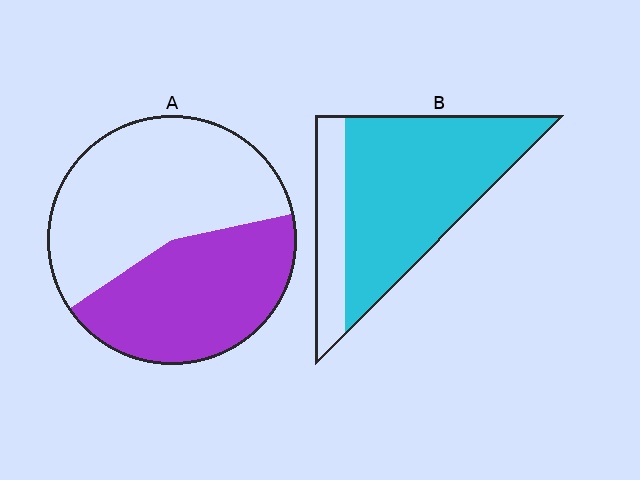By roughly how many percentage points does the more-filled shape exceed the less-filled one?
By roughly 35 percentage points (B over A).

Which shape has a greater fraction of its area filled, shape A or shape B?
Shape B.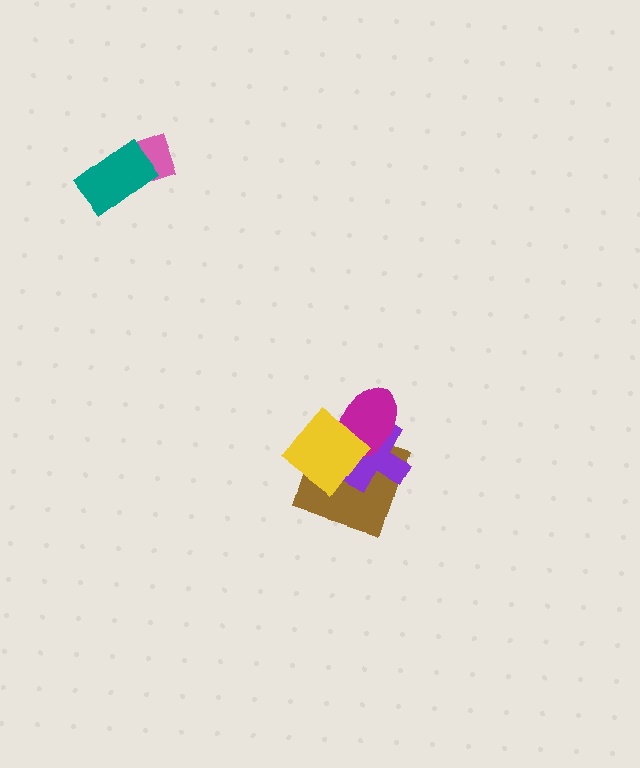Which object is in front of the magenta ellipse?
The yellow diamond is in front of the magenta ellipse.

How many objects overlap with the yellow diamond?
3 objects overlap with the yellow diamond.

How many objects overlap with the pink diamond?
1 object overlaps with the pink diamond.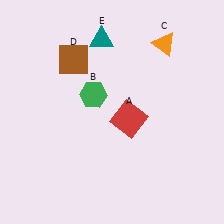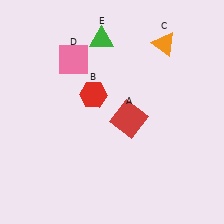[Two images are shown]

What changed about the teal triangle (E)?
In Image 1, E is teal. In Image 2, it changed to green.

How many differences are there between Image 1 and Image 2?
There are 3 differences between the two images.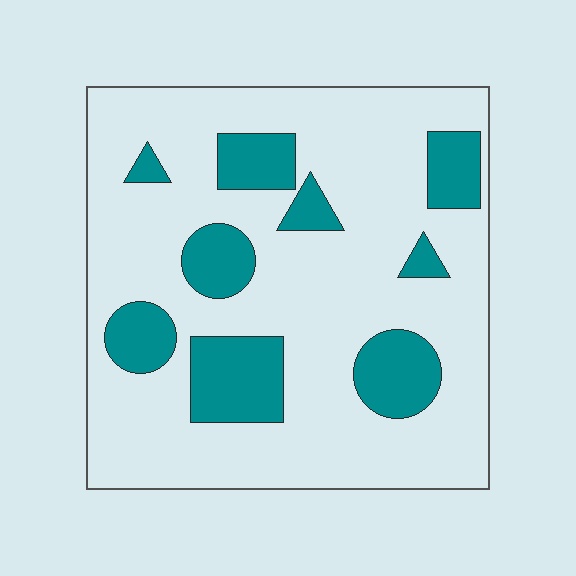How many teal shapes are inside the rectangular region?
9.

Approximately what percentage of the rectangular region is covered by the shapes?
Approximately 20%.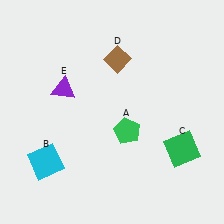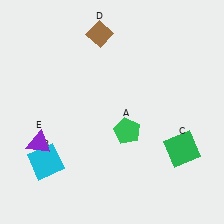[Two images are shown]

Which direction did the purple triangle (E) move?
The purple triangle (E) moved down.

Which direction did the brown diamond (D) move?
The brown diamond (D) moved up.